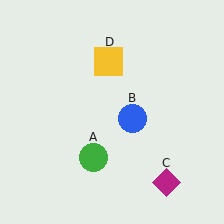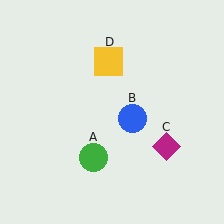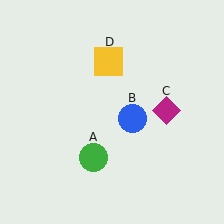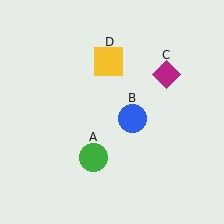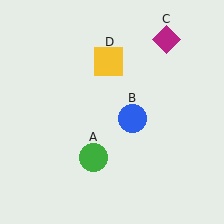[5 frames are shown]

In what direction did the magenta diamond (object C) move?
The magenta diamond (object C) moved up.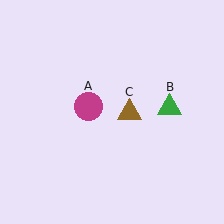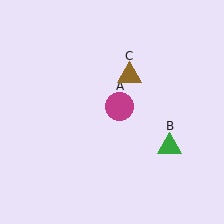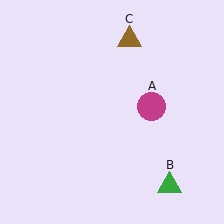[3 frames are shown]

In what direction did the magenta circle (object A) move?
The magenta circle (object A) moved right.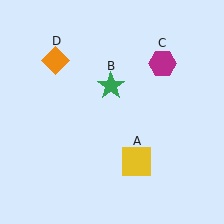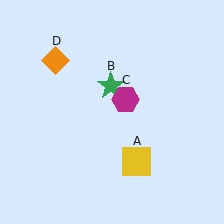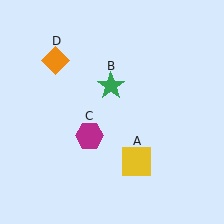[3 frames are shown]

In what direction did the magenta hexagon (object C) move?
The magenta hexagon (object C) moved down and to the left.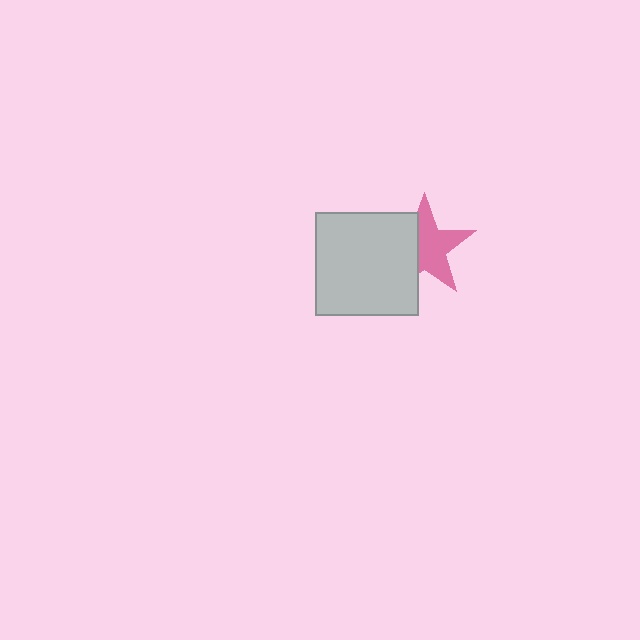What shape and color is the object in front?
The object in front is a light gray square.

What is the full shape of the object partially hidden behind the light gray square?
The partially hidden object is a pink star.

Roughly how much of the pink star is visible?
About half of it is visible (roughly 60%).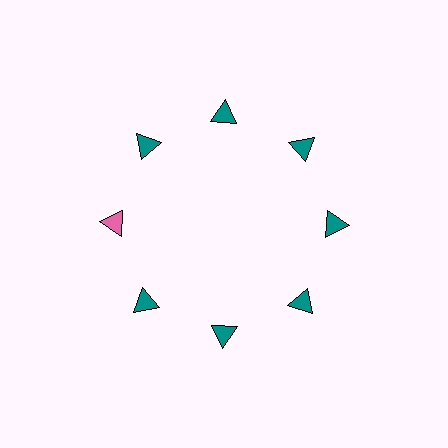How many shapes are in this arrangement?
There are 8 shapes arranged in a ring pattern.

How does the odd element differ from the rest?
It has a different color: pink instead of teal.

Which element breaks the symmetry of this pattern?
The pink triangle at roughly the 9 o'clock position breaks the symmetry. All other shapes are teal triangles.